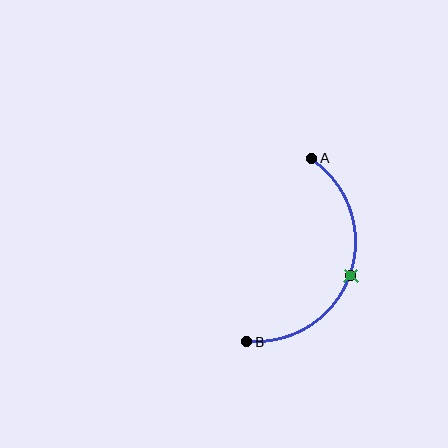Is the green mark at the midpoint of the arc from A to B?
Yes. The green mark lies on the arc at equal arc-length from both A and B — it is the arc midpoint.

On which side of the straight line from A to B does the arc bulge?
The arc bulges to the right of the straight line connecting A and B.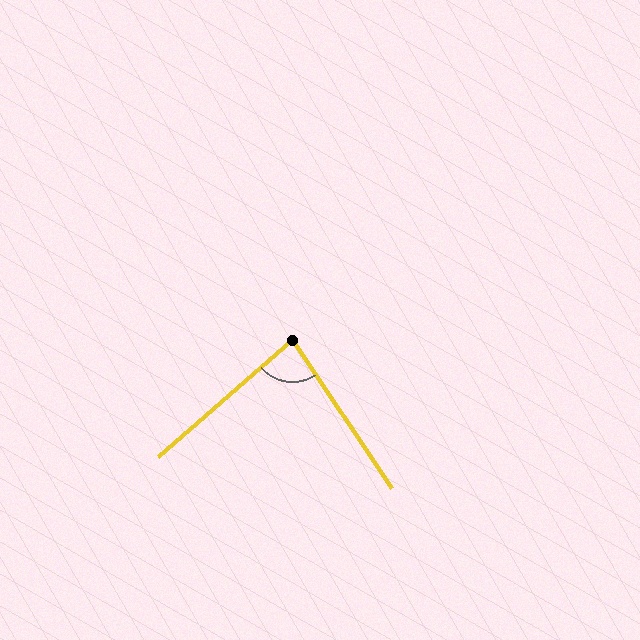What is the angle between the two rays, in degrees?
Approximately 83 degrees.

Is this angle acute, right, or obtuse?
It is acute.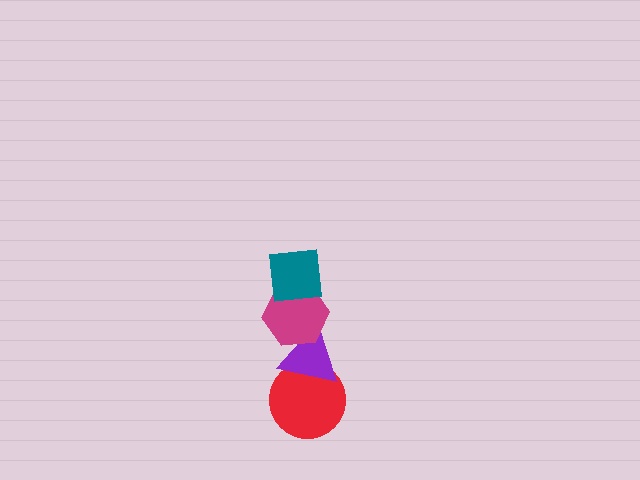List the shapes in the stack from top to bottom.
From top to bottom: the teal square, the magenta hexagon, the purple triangle, the red circle.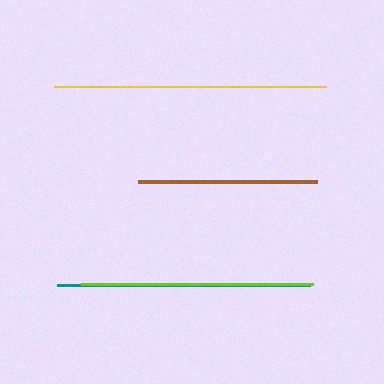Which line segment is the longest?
The yellow line is the longest at approximately 272 pixels.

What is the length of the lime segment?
The lime segment is approximately 231 pixels long.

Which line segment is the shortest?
The brown line is the shortest at approximately 179 pixels.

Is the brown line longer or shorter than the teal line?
The teal line is longer than the brown line.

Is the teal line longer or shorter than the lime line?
The teal line is longer than the lime line.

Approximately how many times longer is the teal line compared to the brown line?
The teal line is approximately 1.4 times the length of the brown line.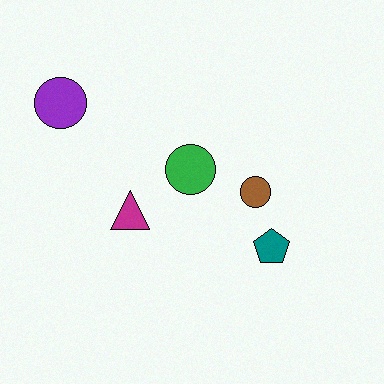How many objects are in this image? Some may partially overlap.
There are 5 objects.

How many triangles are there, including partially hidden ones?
There is 1 triangle.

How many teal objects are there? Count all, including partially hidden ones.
There is 1 teal object.